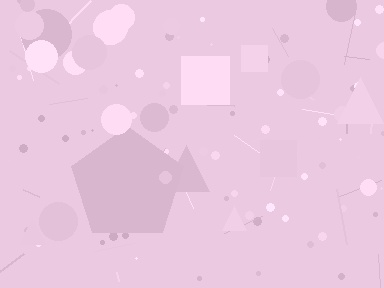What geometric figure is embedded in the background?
A pentagon is embedded in the background.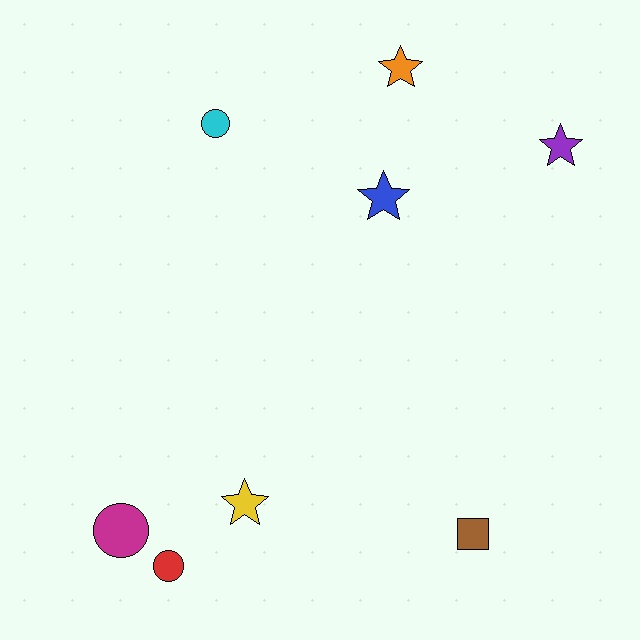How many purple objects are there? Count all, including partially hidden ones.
There is 1 purple object.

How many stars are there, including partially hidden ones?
There are 4 stars.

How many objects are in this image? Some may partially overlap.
There are 8 objects.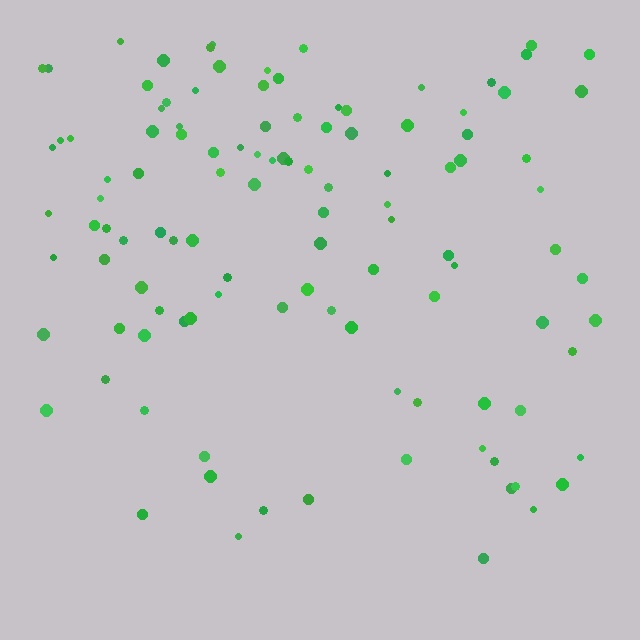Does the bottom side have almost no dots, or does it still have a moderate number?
Still a moderate number, just noticeably fewer than the top.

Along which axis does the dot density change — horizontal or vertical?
Vertical.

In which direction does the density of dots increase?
From bottom to top, with the top side densest.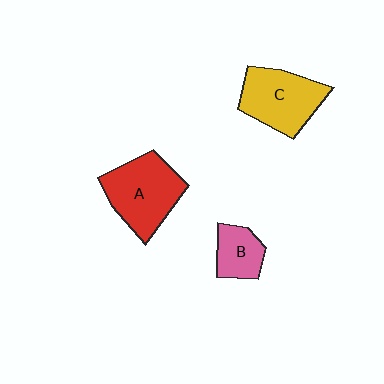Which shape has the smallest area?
Shape B (pink).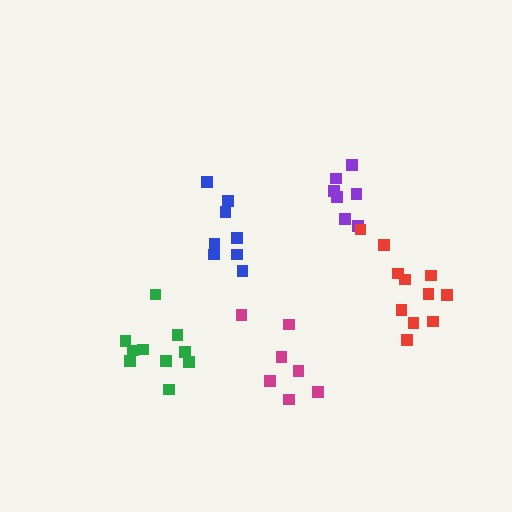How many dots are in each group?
Group 1: 7 dots, Group 2: 8 dots, Group 3: 7 dots, Group 4: 10 dots, Group 5: 11 dots (43 total).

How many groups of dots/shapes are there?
There are 5 groups.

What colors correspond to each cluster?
The clusters are colored: magenta, blue, purple, green, red.